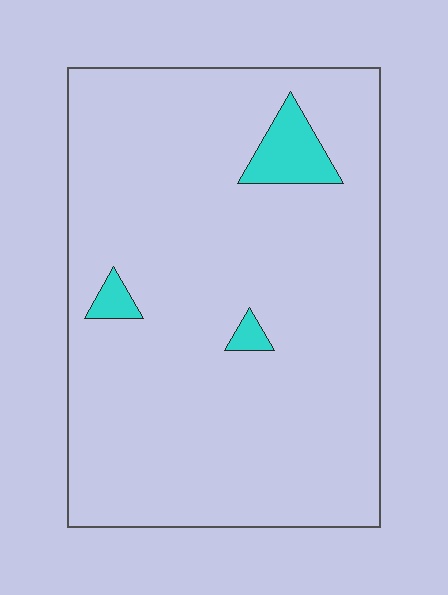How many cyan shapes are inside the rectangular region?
3.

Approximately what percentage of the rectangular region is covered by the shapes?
Approximately 5%.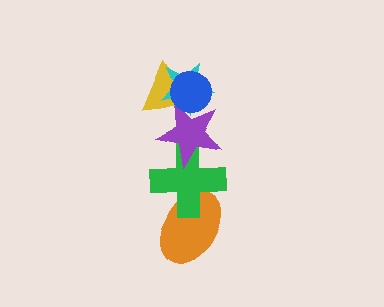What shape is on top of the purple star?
The yellow triangle is on top of the purple star.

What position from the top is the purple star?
The purple star is 4th from the top.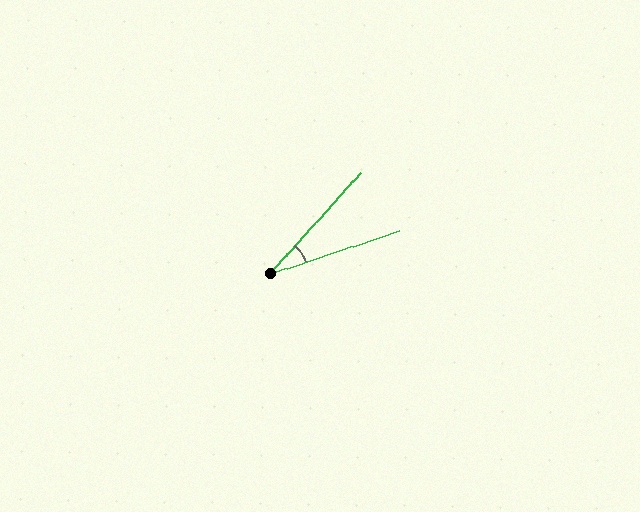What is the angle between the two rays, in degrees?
Approximately 30 degrees.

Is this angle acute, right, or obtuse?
It is acute.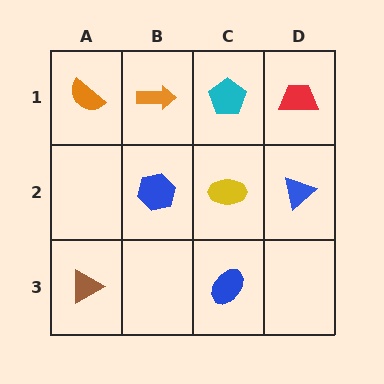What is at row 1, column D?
A red trapezoid.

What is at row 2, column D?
A blue triangle.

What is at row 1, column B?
An orange arrow.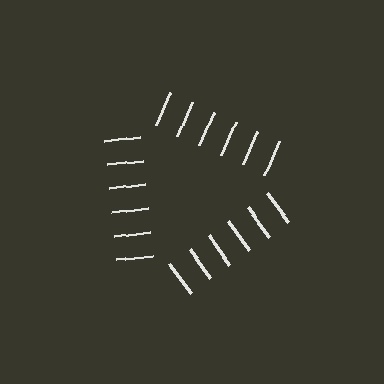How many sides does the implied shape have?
3 sides — the line-ends trace a triangle.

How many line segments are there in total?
18 — 6 along each of the 3 edges.